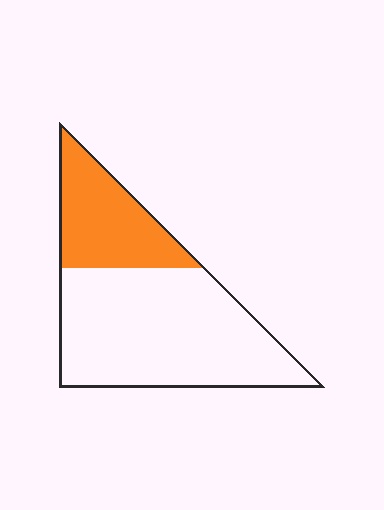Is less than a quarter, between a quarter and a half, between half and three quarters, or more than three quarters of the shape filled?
Between a quarter and a half.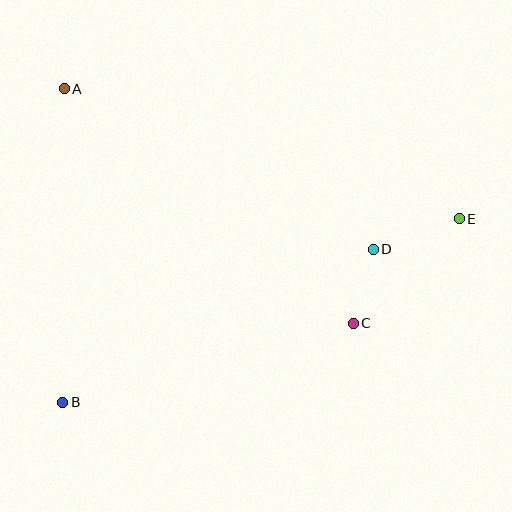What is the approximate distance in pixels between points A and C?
The distance between A and C is approximately 372 pixels.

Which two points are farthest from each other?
Points B and E are farthest from each other.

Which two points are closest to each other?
Points C and D are closest to each other.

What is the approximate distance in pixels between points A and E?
The distance between A and E is approximately 416 pixels.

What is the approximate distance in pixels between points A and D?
The distance between A and D is approximately 348 pixels.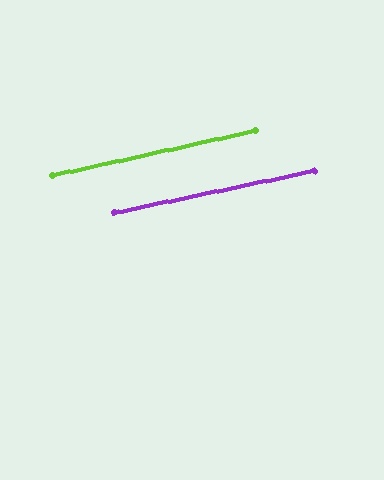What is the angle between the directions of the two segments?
Approximately 1 degree.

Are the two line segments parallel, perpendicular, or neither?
Parallel — their directions differ by only 0.7°.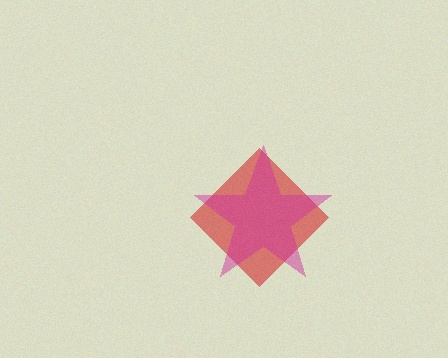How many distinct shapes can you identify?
There are 2 distinct shapes: a red diamond, a magenta star.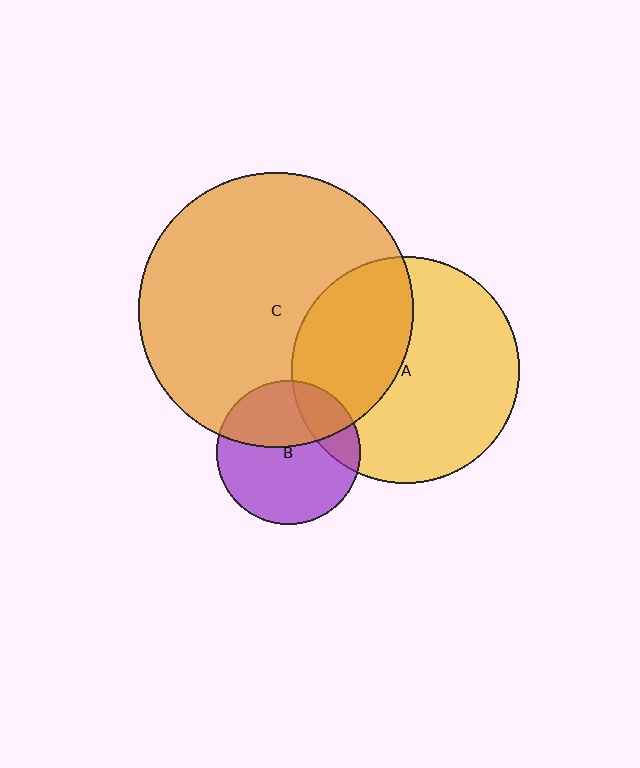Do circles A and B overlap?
Yes.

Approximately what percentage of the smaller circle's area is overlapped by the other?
Approximately 20%.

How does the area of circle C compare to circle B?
Approximately 3.6 times.